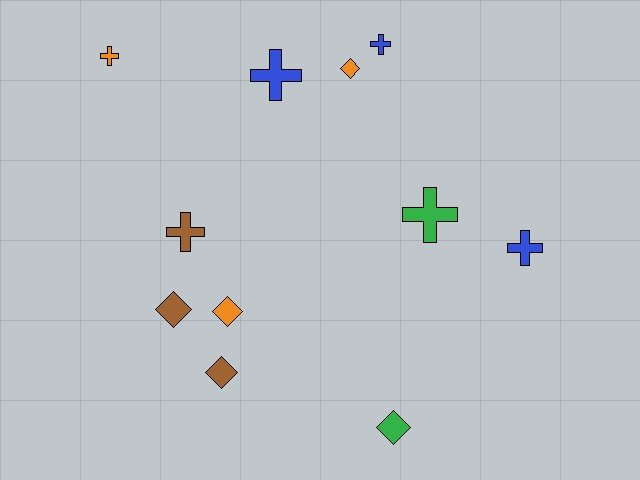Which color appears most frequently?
Orange, with 3 objects.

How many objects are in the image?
There are 11 objects.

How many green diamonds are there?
There is 1 green diamond.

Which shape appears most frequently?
Cross, with 6 objects.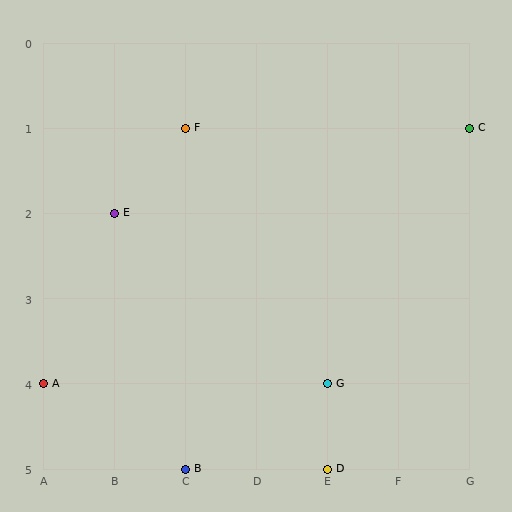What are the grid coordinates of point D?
Point D is at grid coordinates (E, 5).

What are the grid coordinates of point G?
Point G is at grid coordinates (E, 4).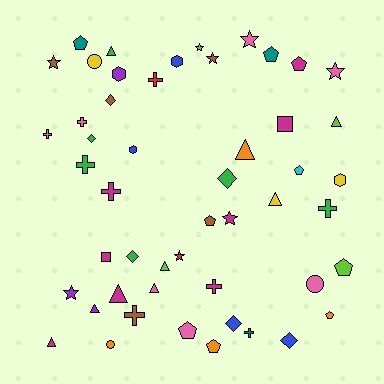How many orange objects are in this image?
There are 4 orange objects.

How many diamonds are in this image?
There are 6 diamonds.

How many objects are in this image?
There are 50 objects.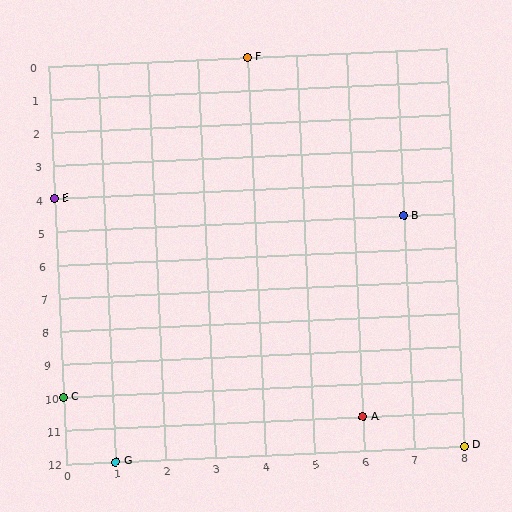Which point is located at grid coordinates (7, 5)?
Point B is at (7, 5).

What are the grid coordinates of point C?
Point C is at grid coordinates (0, 10).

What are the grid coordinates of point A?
Point A is at grid coordinates (6, 11).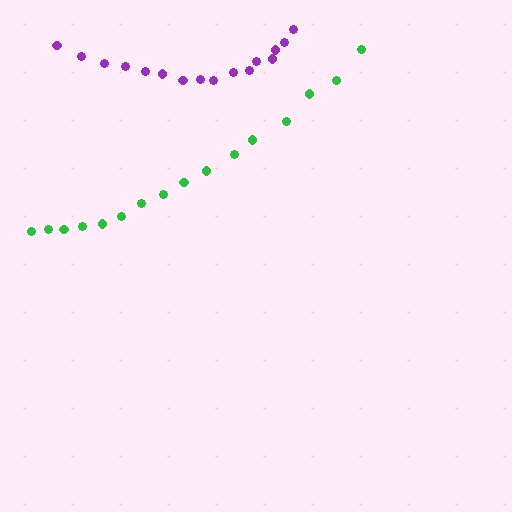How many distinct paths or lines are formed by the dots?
There are 2 distinct paths.